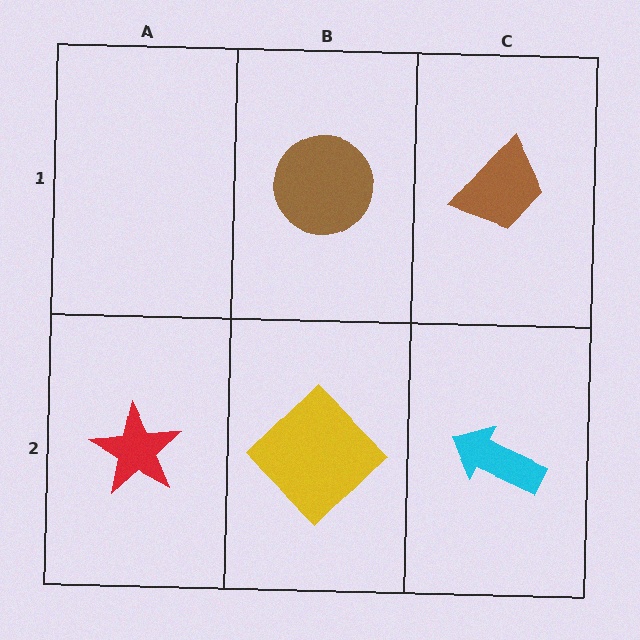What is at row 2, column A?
A red star.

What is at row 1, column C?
A brown trapezoid.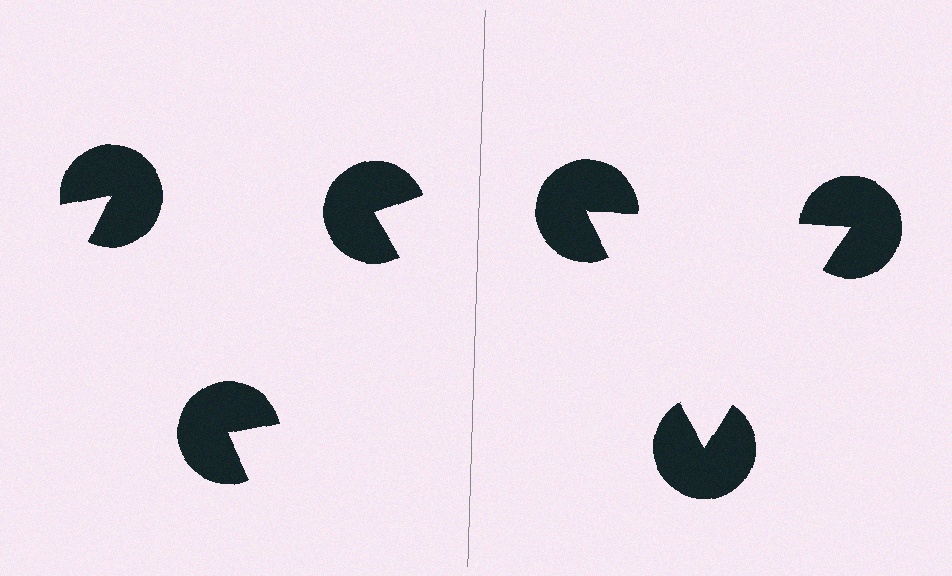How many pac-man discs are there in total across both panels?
6 — 3 on each side.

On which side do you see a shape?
An illusory triangle appears on the right side. On the left side the wedge cuts are rotated, so no coherent shape forms.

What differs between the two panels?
The pac-man discs are positioned identically on both sides; only the wedge orientations differ. On the right they align to a triangle; on the left they are misaligned.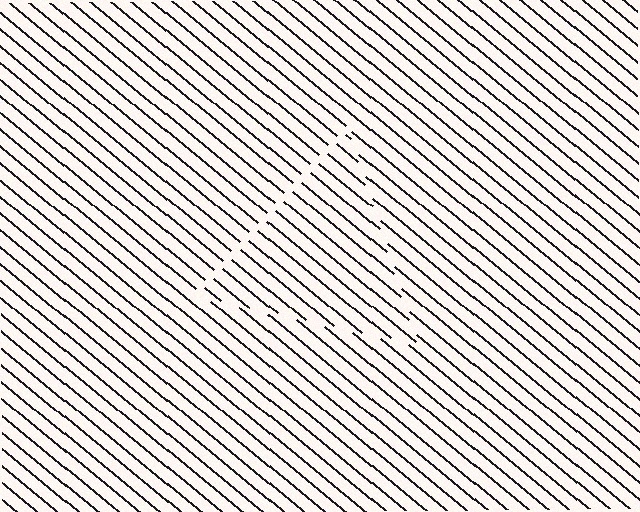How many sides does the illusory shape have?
3 sides — the line-ends trace a triangle.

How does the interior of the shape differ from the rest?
The interior of the shape contains the same grating, shifted by half a period — the contour is defined by the phase discontinuity where line-ends from the inner and outer gratings abut.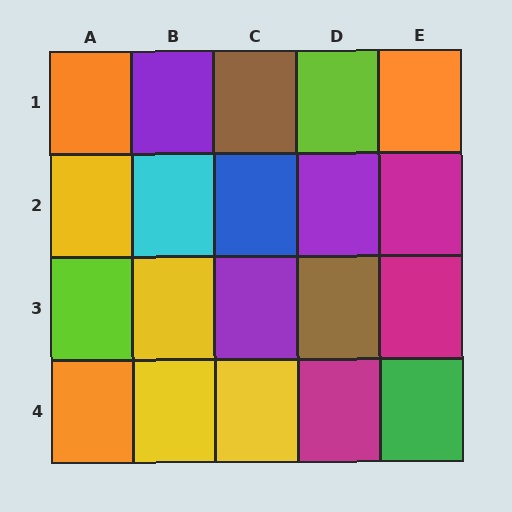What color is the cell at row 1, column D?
Lime.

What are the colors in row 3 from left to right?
Lime, yellow, purple, brown, magenta.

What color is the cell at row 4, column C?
Yellow.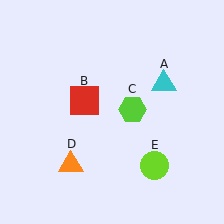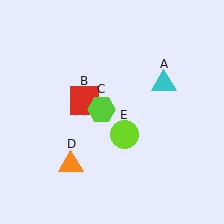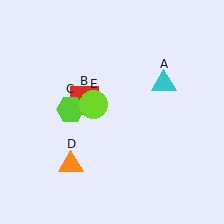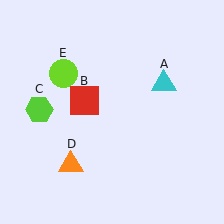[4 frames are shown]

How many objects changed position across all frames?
2 objects changed position: lime hexagon (object C), lime circle (object E).